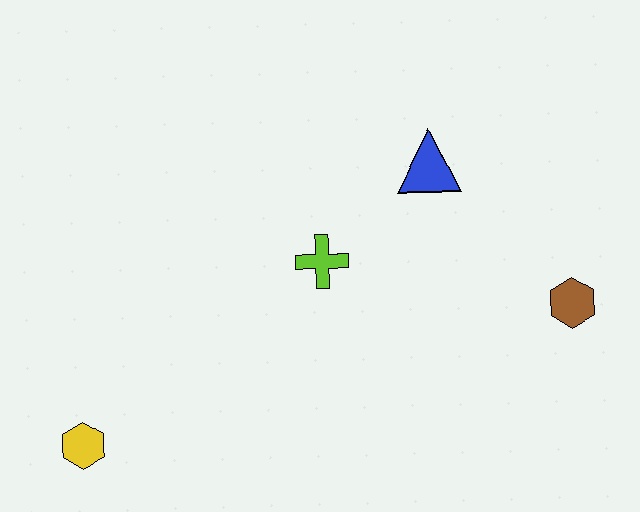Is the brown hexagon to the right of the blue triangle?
Yes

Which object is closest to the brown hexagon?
The blue triangle is closest to the brown hexagon.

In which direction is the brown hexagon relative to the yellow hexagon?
The brown hexagon is to the right of the yellow hexagon.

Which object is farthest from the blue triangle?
The yellow hexagon is farthest from the blue triangle.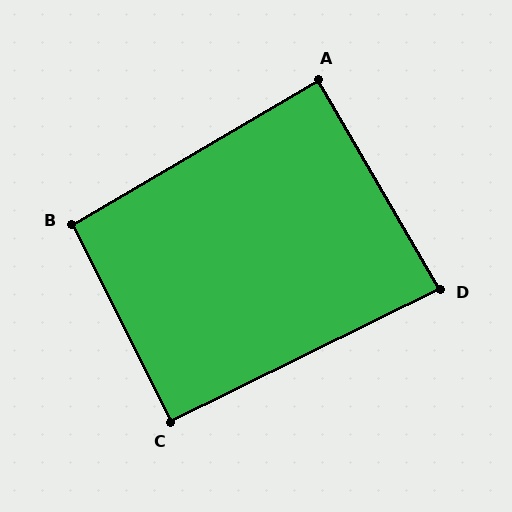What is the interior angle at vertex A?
Approximately 90 degrees (approximately right).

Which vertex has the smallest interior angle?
D, at approximately 86 degrees.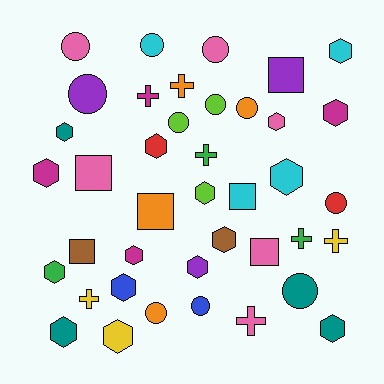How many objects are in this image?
There are 40 objects.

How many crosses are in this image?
There are 7 crosses.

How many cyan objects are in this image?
There are 4 cyan objects.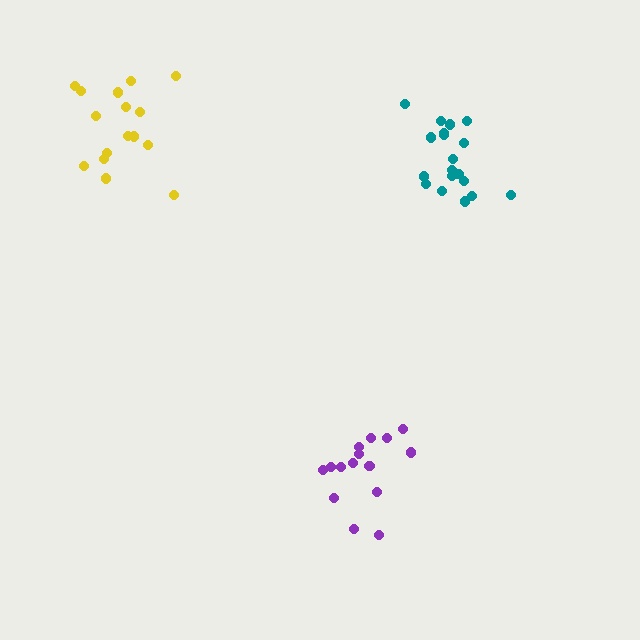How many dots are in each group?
Group 1: 19 dots, Group 2: 15 dots, Group 3: 16 dots (50 total).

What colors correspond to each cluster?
The clusters are colored: teal, purple, yellow.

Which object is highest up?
The yellow cluster is topmost.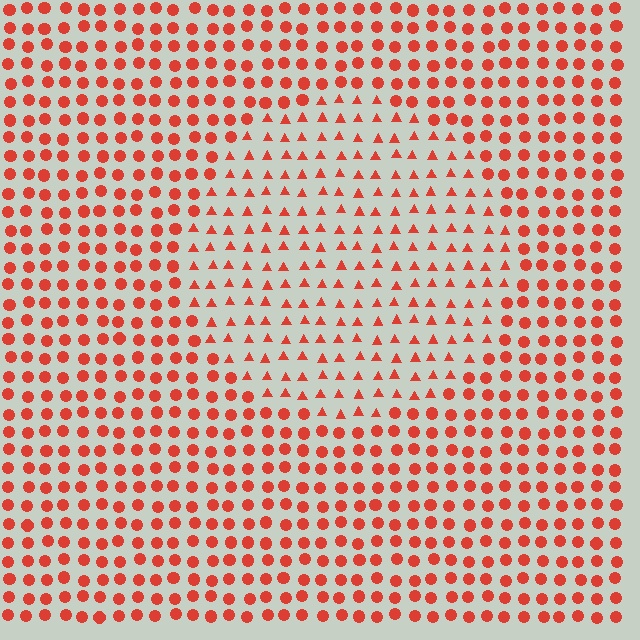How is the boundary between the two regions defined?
The boundary is defined by a change in element shape: triangles inside vs. circles outside. All elements share the same color and spacing.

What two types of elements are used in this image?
The image uses triangles inside the circle region and circles outside it.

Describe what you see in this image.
The image is filled with small red elements arranged in a uniform grid. A circle-shaped region contains triangles, while the surrounding area contains circles. The boundary is defined purely by the change in element shape.